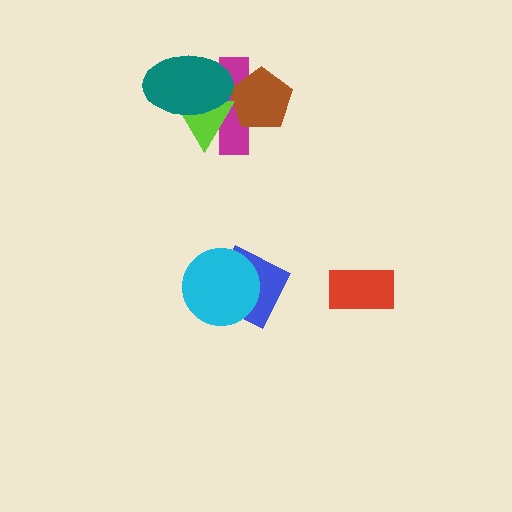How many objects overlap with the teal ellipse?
2 objects overlap with the teal ellipse.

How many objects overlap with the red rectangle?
0 objects overlap with the red rectangle.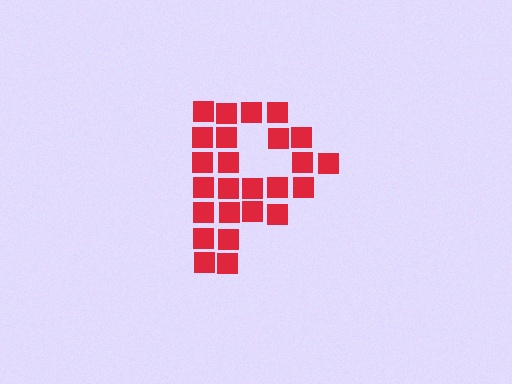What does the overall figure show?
The overall figure shows the letter P.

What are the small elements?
The small elements are squares.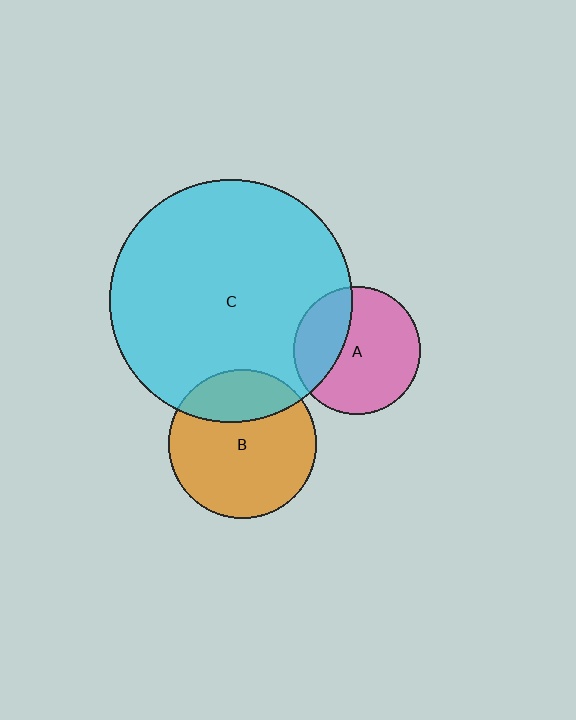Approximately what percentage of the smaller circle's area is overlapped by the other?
Approximately 30%.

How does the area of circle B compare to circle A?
Approximately 1.4 times.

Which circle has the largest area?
Circle C (cyan).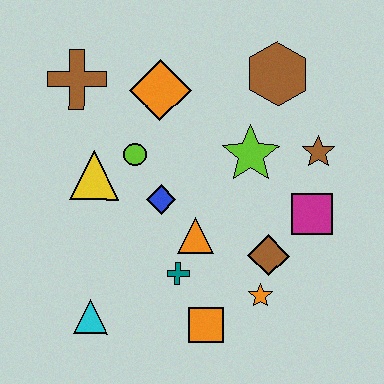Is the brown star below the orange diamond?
Yes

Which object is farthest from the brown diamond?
The brown cross is farthest from the brown diamond.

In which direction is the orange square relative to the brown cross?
The orange square is below the brown cross.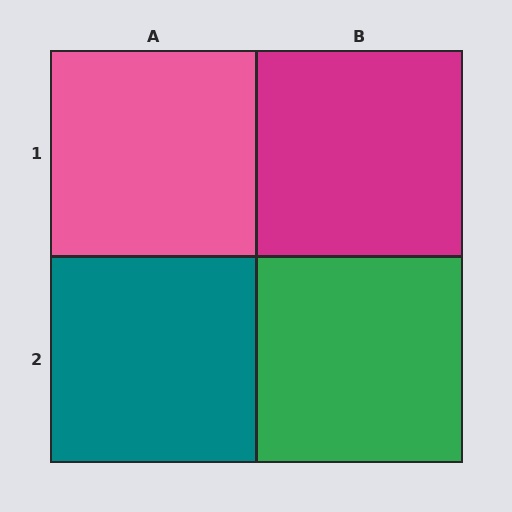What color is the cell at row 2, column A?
Teal.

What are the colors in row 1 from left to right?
Pink, magenta.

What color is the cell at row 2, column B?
Green.